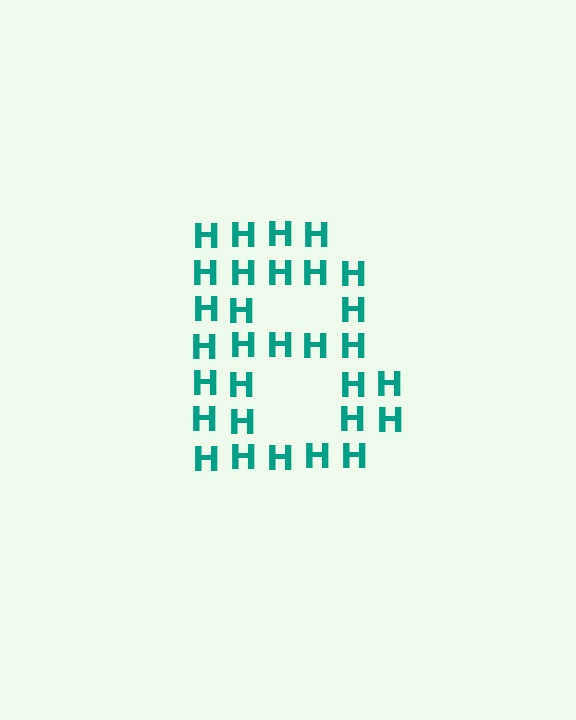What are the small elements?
The small elements are letter H's.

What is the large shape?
The large shape is the letter B.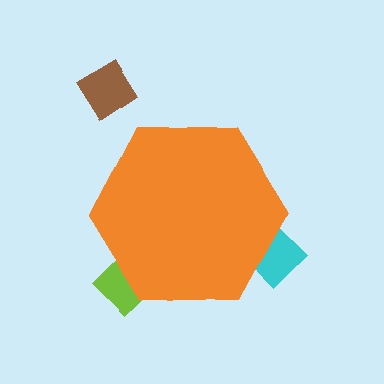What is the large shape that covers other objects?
An orange hexagon.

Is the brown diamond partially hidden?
No, the brown diamond is fully visible.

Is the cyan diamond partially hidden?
Yes, the cyan diamond is partially hidden behind the orange hexagon.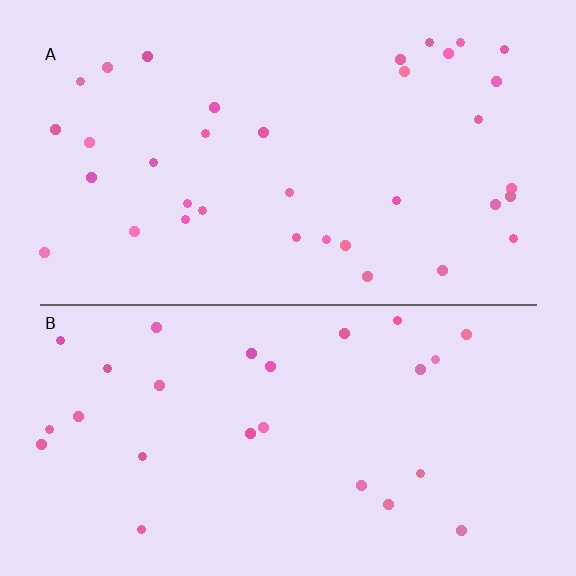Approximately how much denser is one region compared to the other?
Approximately 1.4× — region A over region B.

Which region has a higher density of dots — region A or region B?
A (the top).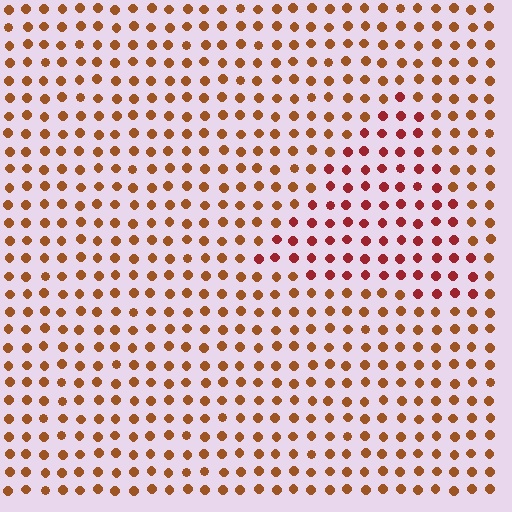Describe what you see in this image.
The image is filled with small brown elements in a uniform arrangement. A triangle-shaped region is visible where the elements are tinted to a slightly different hue, forming a subtle color boundary.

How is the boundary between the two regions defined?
The boundary is defined purely by a slight shift in hue (about 31 degrees). Spacing, size, and orientation are identical on both sides.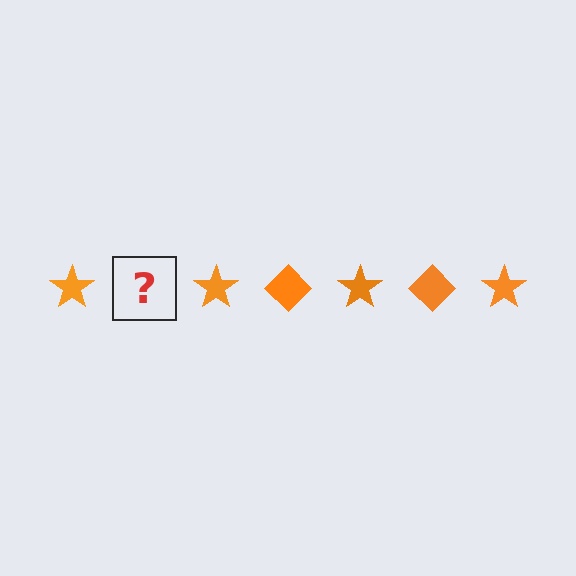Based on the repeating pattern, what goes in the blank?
The blank should be an orange diamond.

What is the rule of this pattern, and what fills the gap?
The rule is that the pattern cycles through star, diamond shapes in orange. The gap should be filled with an orange diamond.